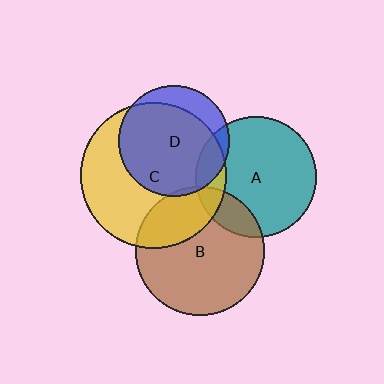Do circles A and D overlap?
Yes.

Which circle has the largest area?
Circle C (yellow).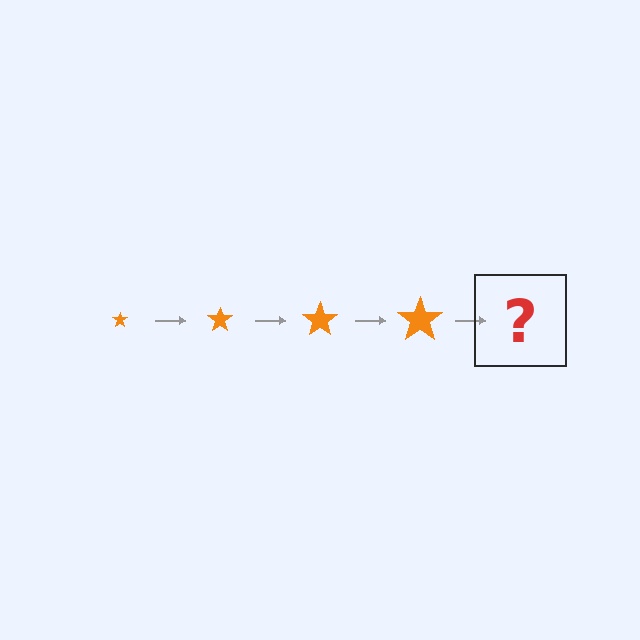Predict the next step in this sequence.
The next step is an orange star, larger than the previous one.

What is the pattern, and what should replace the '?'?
The pattern is that the star gets progressively larger each step. The '?' should be an orange star, larger than the previous one.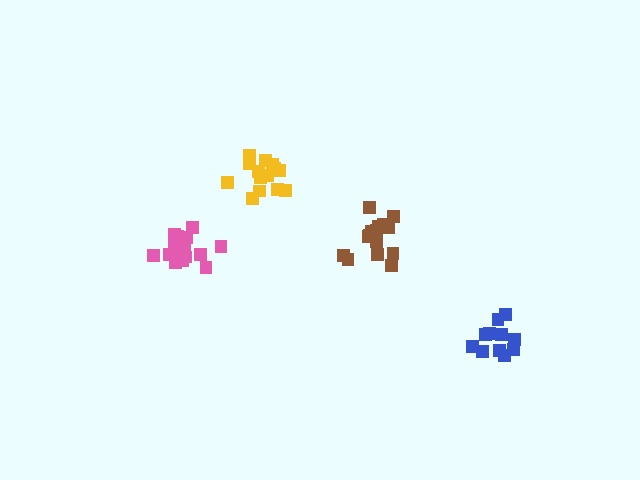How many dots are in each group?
Group 1: 11 dots, Group 2: 16 dots, Group 3: 14 dots, Group 4: 15 dots (56 total).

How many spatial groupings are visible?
There are 4 spatial groupings.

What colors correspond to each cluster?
The clusters are colored: blue, pink, yellow, brown.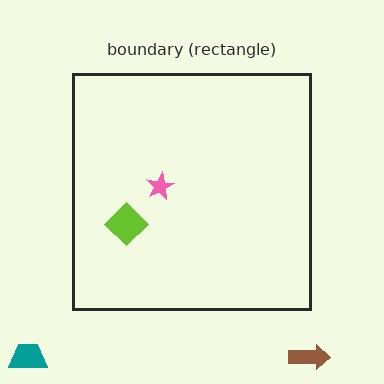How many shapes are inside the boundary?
2 inside, 2 outside.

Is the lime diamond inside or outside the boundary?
Inside.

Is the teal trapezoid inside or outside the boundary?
Outside.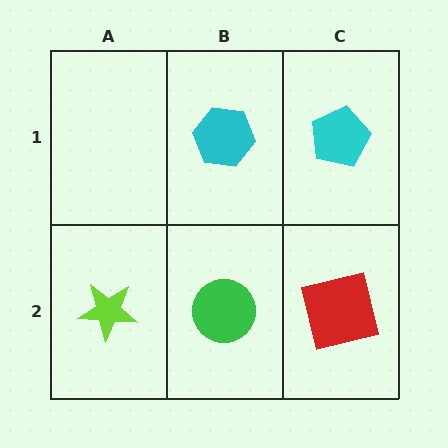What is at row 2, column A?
A lime star.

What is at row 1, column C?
A cyan pentagon.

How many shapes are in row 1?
2 shapes.